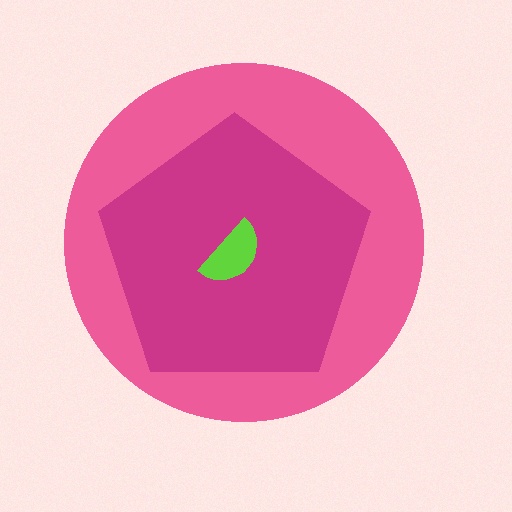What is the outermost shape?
The pink circle.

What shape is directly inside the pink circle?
The magenta pentagon.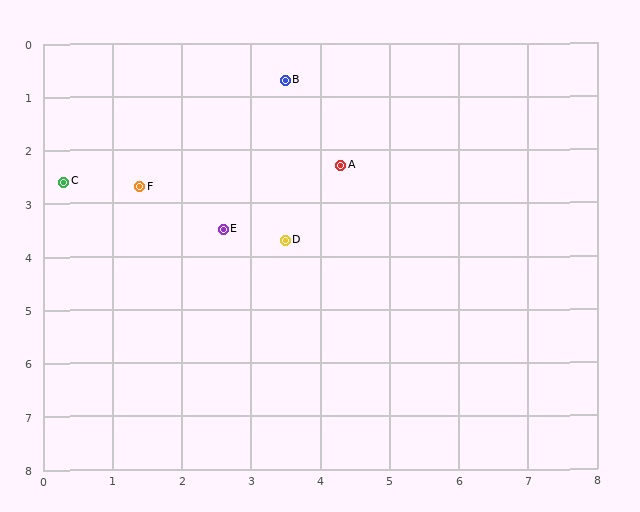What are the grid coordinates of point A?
Point A is at approximately (4.3, 2.3).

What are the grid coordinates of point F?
Point F is at approximately (1.4, 2.7).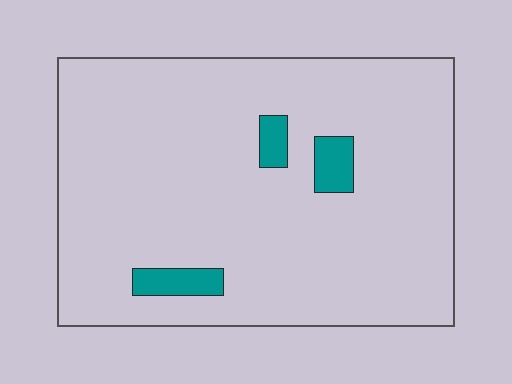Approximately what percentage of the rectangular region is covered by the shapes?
Approximately 5%.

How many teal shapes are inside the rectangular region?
3.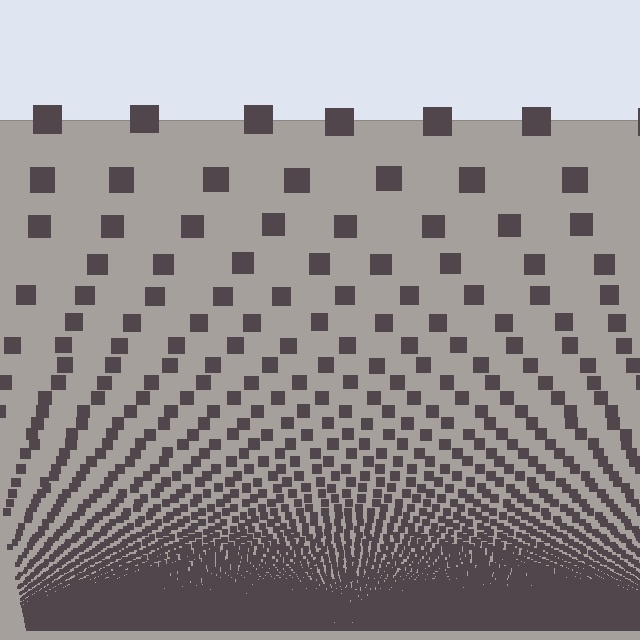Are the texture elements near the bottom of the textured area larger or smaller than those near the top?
Smaller. The gradient is inverted — elements near the bottom are smaller and denser.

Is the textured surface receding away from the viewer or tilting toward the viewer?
The surface appears to tilt toward the viewer. Texture elements get larger and sparser toward the top.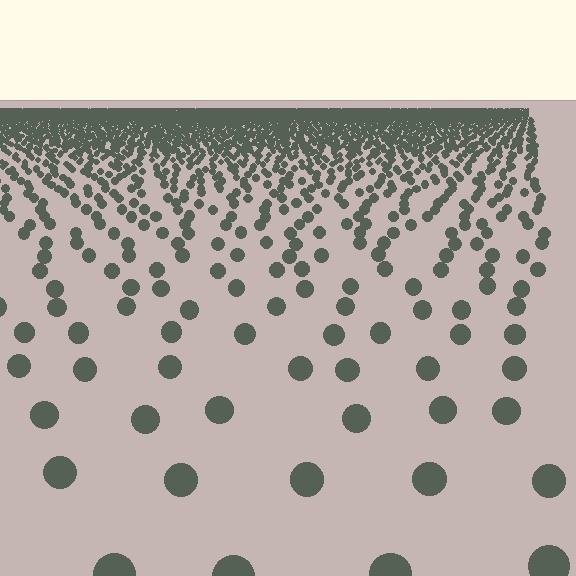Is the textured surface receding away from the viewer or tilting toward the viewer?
The surface is receding away from the viewer. Texture elements get smaller and denser toward the top.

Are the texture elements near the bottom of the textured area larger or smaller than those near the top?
Larger. Near the bottom, elements are closer to the viewer and appear at a bigger on-screen size.